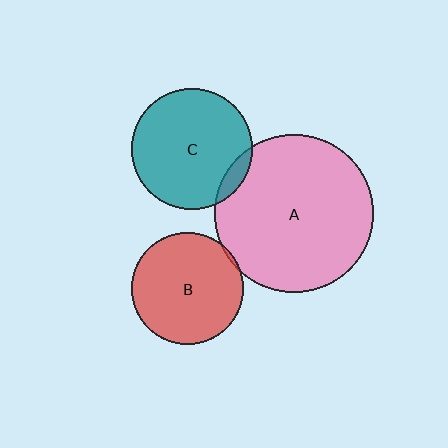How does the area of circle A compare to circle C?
Approximately 1.7 times.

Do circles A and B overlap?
Yes.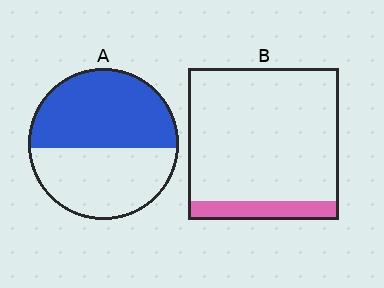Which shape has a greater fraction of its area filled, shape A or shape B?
Shape A.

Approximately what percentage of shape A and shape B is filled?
A is approximately 55% and B is approximately 10%.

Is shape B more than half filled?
No.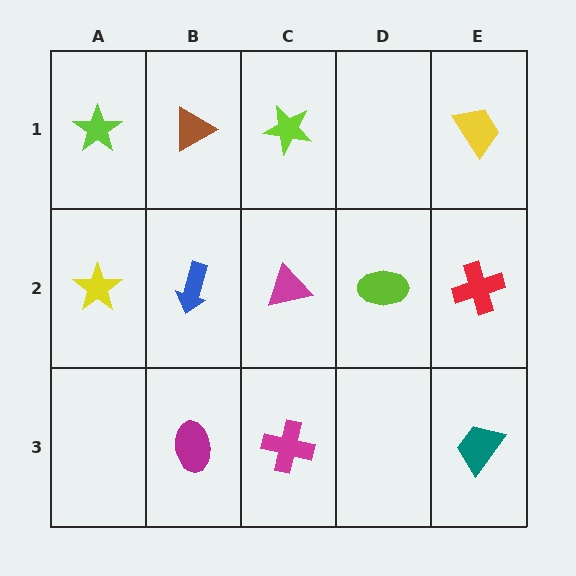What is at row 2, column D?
A lime ellipse.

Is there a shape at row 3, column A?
No, that cell is empty.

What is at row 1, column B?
A brown triangle.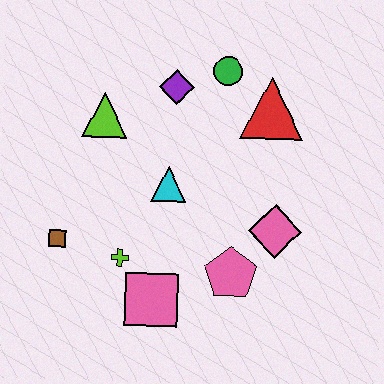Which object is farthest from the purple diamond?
The pink square is farthest from the purple diamond.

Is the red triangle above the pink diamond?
Yes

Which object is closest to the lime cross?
The pink square is closest to the lime cross.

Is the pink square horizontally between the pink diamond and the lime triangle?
Yes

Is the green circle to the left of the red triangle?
Yes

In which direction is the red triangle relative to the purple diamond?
The red triangle is to the right of the purple diamond.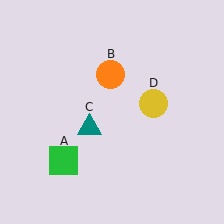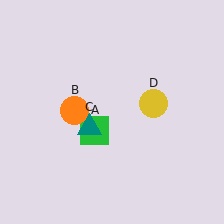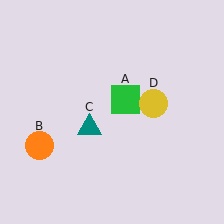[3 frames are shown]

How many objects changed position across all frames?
2 objects changed position: green square (object A), orange circle (object B).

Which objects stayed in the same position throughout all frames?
Teal triangle (object C) and yellow circle (object D) remained stationary.